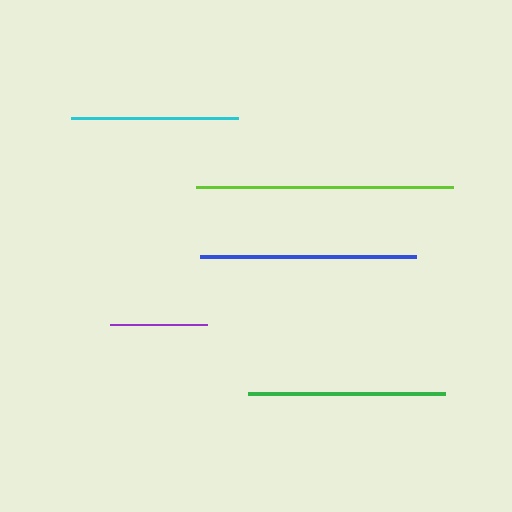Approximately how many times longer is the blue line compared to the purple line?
The blue line is approximately 2.2 times the length of the purple line.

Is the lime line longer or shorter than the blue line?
The lime line is longer than the blue line.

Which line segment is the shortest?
The purple line is the shortest at approximately 97 pixels.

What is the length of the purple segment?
The purple segment is approximately 97 pixels long.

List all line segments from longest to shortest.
From longest to shortest: lime, blue, green, cyan, purple.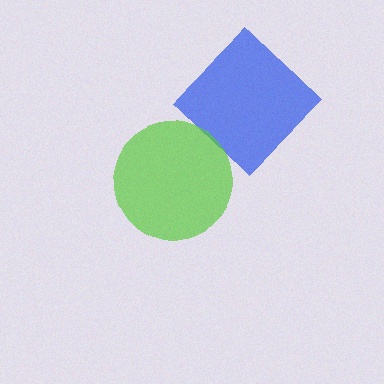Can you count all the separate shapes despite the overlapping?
Yes, there are 2 separate shapes.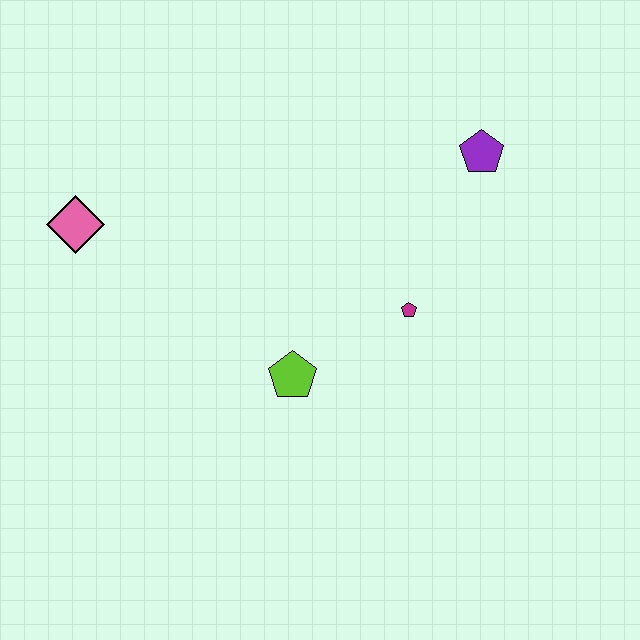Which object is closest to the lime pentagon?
The magenta pentagon is closest to the lime pentagon.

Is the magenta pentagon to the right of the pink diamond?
Yes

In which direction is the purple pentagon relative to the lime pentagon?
The purple pentagon is above the lime pentagon.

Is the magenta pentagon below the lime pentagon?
No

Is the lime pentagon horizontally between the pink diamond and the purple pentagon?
Yes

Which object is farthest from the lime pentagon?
The purple pentagon is farthest from the lime pentagon.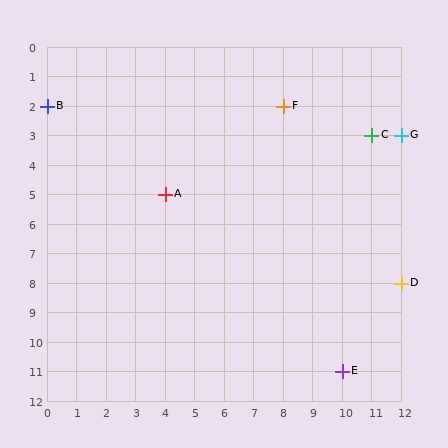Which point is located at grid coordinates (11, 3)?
Point C is at (11, 3).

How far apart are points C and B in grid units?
Points C and B are 11 columns and 1 row apart (about 11.0 grid units diagonally).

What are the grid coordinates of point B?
Point B is at grid coordinates (0, 2).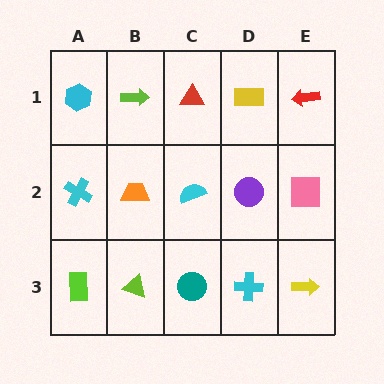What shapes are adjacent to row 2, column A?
A cyan hexagon (row 1, column A), a lime rectangle (row 3, column A), an orange trapezoid (row 2, column B).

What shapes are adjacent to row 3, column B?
An orange trapezoid (row 2, column B), a lime rectangle (row 3, column A), a teal circle (row 3, column C).